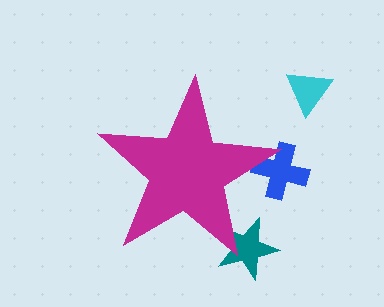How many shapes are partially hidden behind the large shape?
2 shapes are partially hidden.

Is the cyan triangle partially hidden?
No, the cyan triangle is fully visible.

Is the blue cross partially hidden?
Yes, the blue cross is partially hidden behind the magenta star.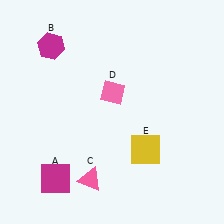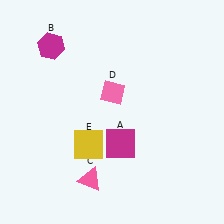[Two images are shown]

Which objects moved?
The objects that moved are: the magenta square (A), the yellow square (E).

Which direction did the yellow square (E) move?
The yellow square (E) moved left.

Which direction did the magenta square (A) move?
The magenta square (A) moved right.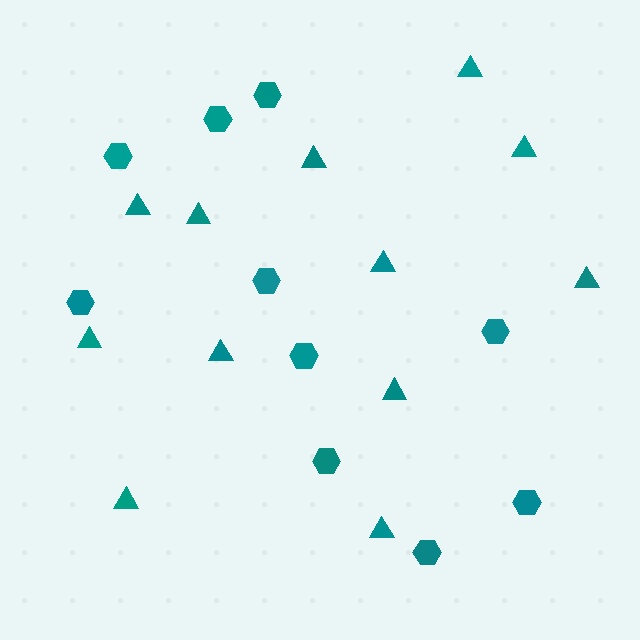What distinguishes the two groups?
There are 2 groups: one group of triangles (12) and one group of hexagons (10).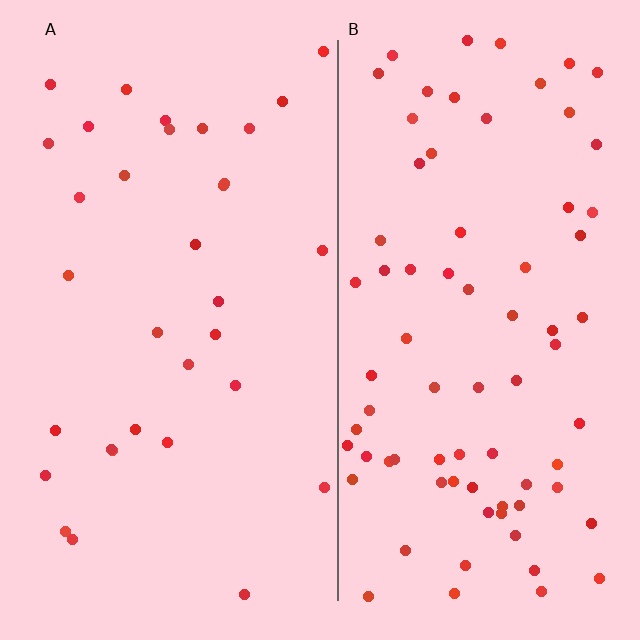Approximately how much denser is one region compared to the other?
Approximately 2.3× — region B over region A.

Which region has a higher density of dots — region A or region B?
B (the right).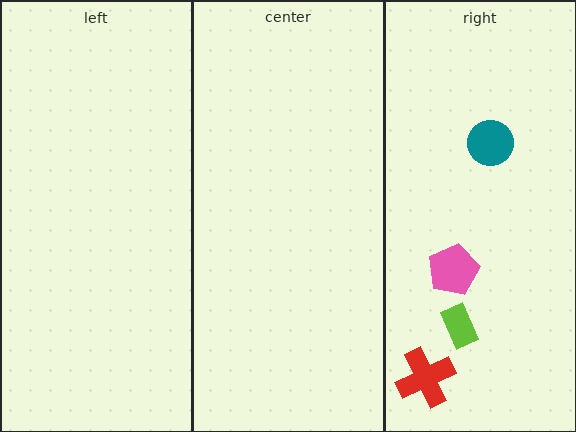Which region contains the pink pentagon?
The right region.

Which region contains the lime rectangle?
The right region.